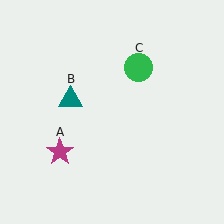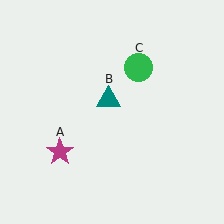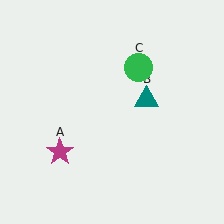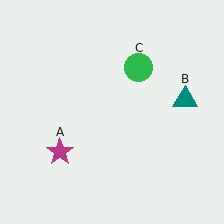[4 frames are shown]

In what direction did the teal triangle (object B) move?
The teal triangle (object B) moved right.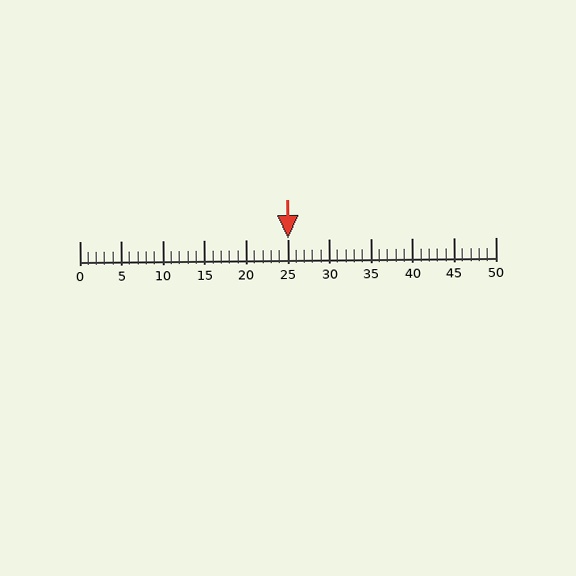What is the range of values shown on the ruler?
The ruler shows values from 0 to 50.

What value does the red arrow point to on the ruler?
The red arrow points to approximately 25.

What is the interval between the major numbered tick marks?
The major tick marks are spaced 5 units apart.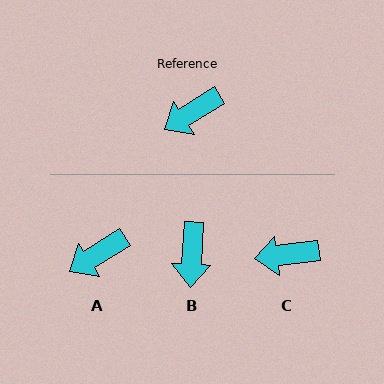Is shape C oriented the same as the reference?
No, it is off by about 25 degrees.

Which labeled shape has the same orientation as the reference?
A.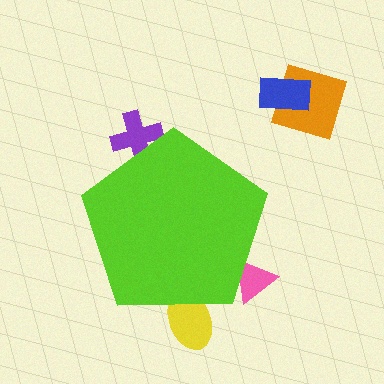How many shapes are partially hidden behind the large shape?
3 shapes are partially hidden.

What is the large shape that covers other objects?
A lime pentagon.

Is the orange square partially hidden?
No, the orange square is fully visible.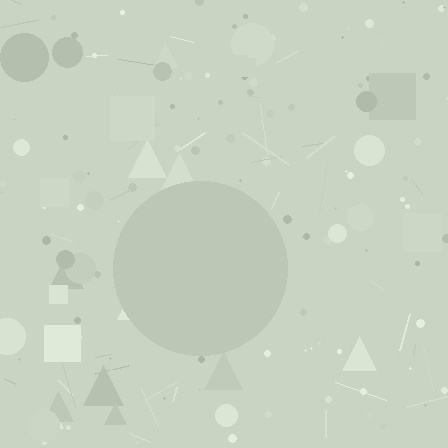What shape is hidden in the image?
A circle is hidden in the image.